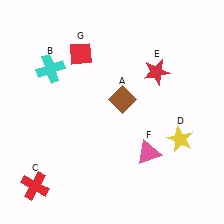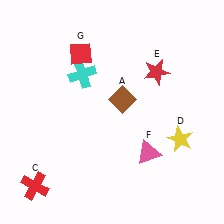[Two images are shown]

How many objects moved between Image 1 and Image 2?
1 object moved between the two images.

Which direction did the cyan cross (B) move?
The cyan cross (B) moved right.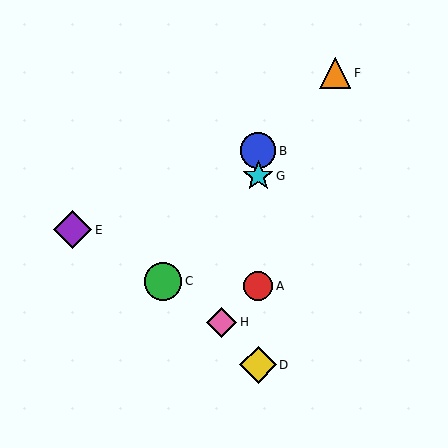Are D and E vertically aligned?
No, D is at x≈258 and E is at x≈73.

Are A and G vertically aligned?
Yes, both are at x≈258.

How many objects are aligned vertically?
4 objects (A, B, D, G) are aligned vertically.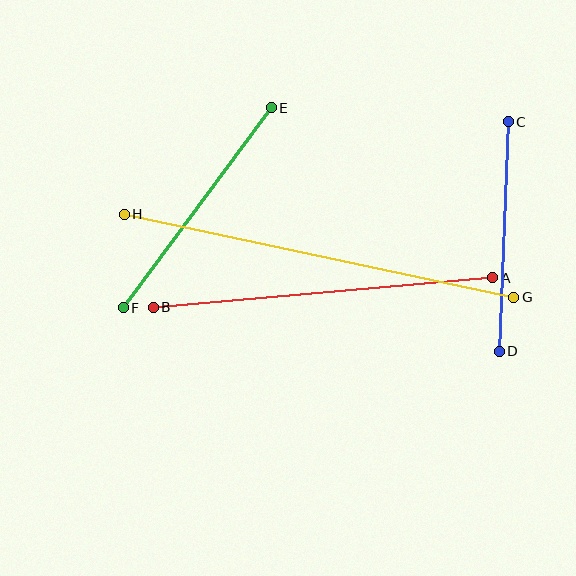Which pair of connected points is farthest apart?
Points G and H are farthest apart.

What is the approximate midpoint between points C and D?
The midpoint is at approximately (504, 237) pixels.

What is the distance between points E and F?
The distance is approximately 249 pixels.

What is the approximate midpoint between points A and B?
The midpoint is at approximately (323, 292) pixels.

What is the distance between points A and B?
The distance is approximately 341 pixels.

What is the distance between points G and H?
The distance is approximately 398 pixels.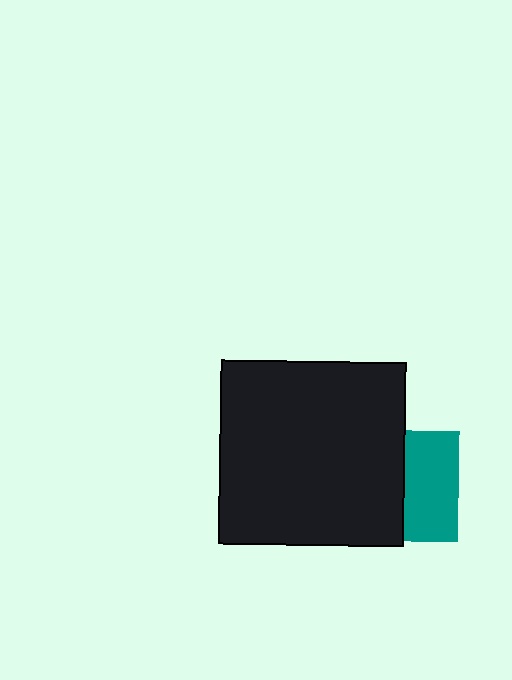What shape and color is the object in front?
The object in front is a black square.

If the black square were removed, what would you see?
You would see the complete teal square.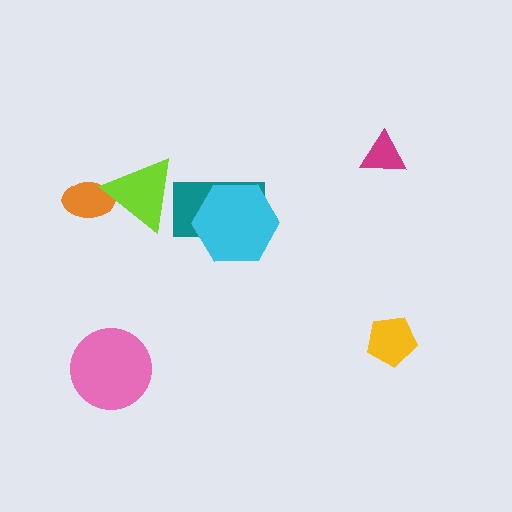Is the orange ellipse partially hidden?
Yes, it is partially covered by another shape.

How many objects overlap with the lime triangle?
2 objects overlap with the lime triangle.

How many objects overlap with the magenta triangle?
0 objects overlap with the magenta triangle.